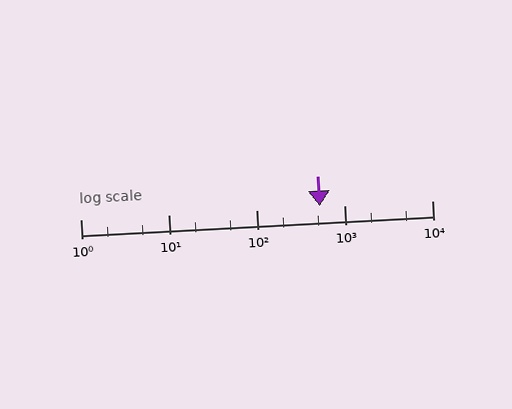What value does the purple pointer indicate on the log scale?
The pointer indicates approximately 530.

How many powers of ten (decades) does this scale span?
The scale spans 4 decades, from 1 to 10000.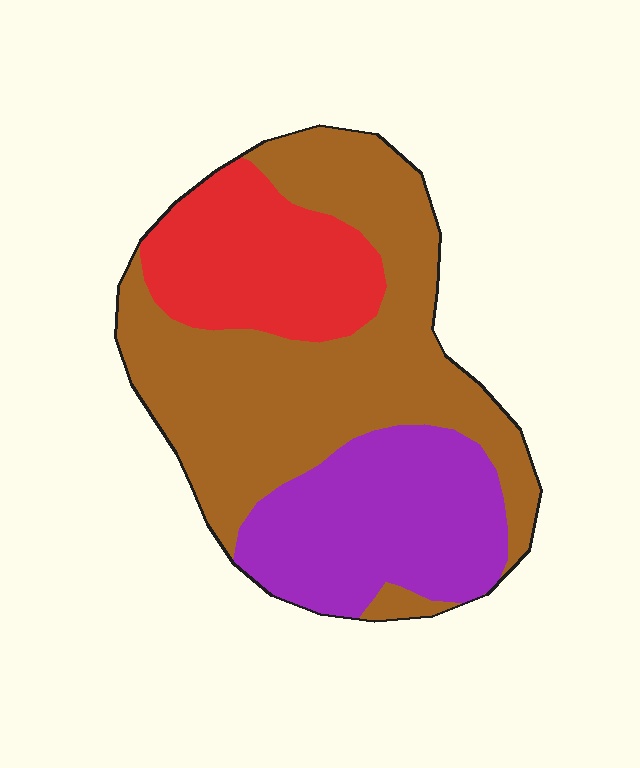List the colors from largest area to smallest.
From largest to smallest: brown, purple, red.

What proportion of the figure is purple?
Purple covers about 25% of the figure.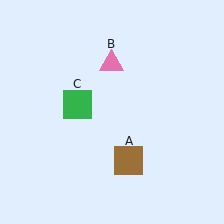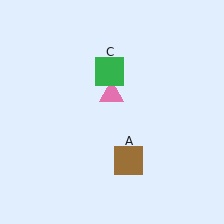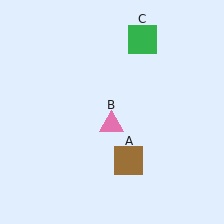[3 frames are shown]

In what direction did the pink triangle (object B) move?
The pink triangle (object B) moved down.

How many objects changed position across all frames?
2 objects changed position: pink triangle (object B), green square (object C).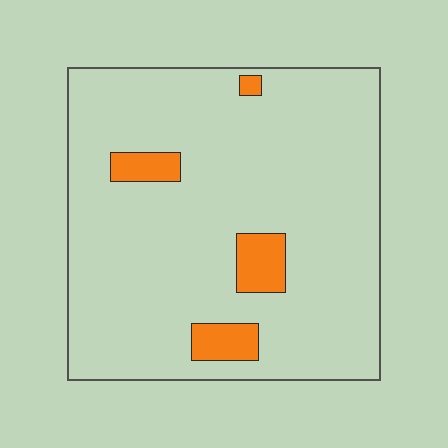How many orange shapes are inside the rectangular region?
4.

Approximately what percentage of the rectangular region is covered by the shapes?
Approximately 10%.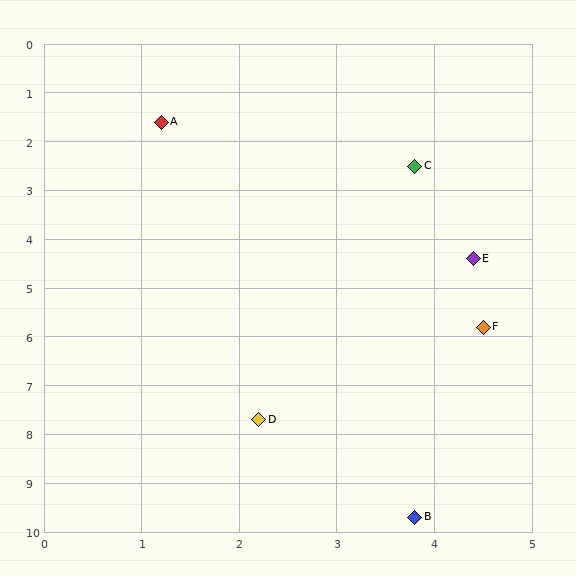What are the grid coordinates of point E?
Point E is at approximately (4.4, 4.4).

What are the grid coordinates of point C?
Point C is at approximately (3.8, 2.5).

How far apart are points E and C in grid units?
Points E and C are about 2.0 grid units apart.